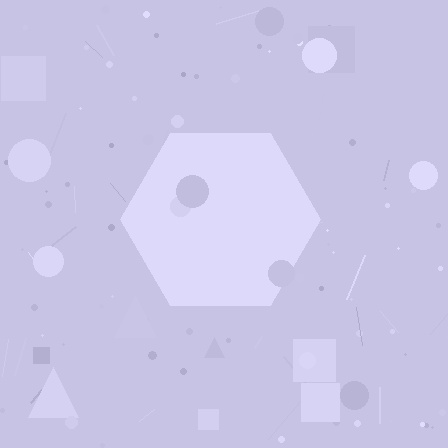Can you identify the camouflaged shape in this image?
The camouflaged shape is a hexagon.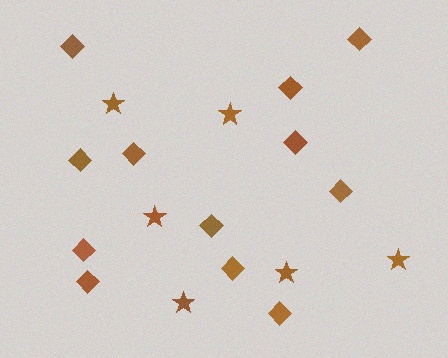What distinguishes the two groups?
There are 2 groups: one group of stars (6) and one group of diamonds (12).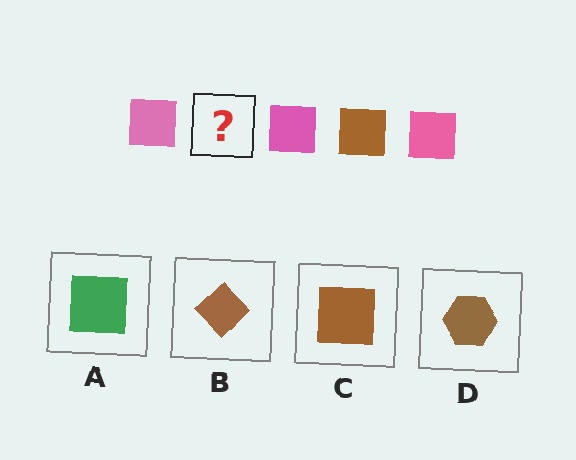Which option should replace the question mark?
Option C.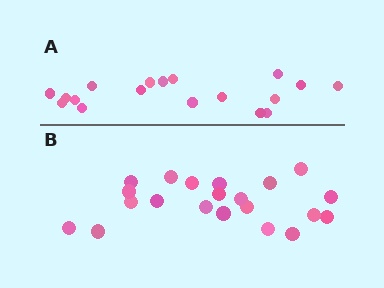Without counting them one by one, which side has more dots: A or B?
Region B (the bottom region) has more dots.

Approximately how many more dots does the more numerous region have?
Region B has just a few more — roughly 2 or 3 more dots than region A.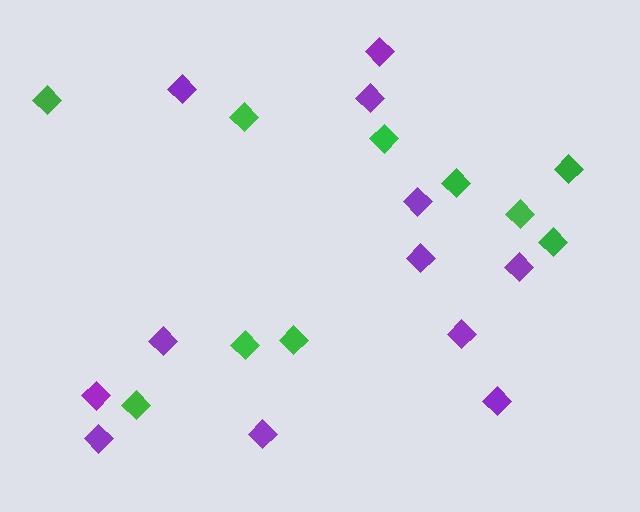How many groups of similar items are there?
There are 2 groups: one group of green diamonds (10) and one group of purple diamonds (12).